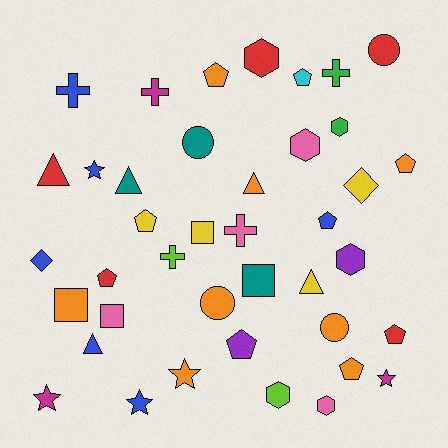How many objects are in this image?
There are 40 objects.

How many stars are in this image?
There are 5 stars.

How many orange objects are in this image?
There are 8 orange objects.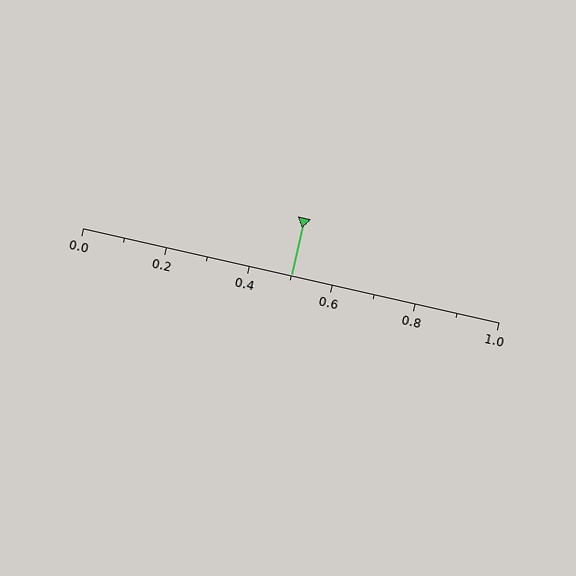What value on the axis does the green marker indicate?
The marker indicates approximately 0.5.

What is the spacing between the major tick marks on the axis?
The major ticks are spaced 0.2 apart.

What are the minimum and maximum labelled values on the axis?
The axis runs from 0.0 to 1.0.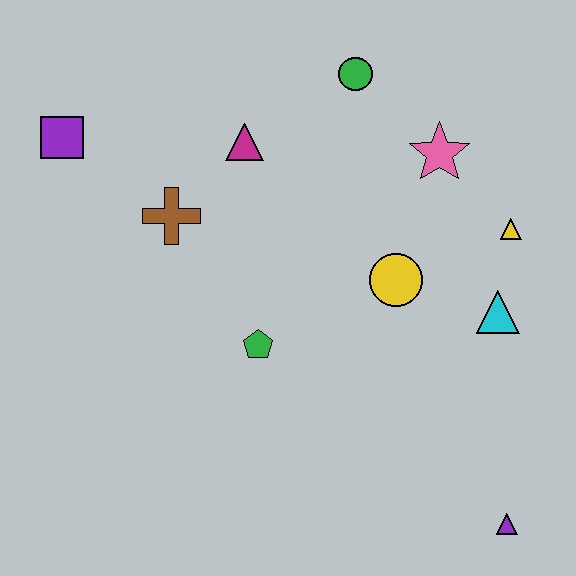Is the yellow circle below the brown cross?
Yes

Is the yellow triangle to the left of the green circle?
No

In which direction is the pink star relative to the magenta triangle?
The pink star is to the right of the magenta triangle.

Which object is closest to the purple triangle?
The cyan triangle is closest to the purple triangle.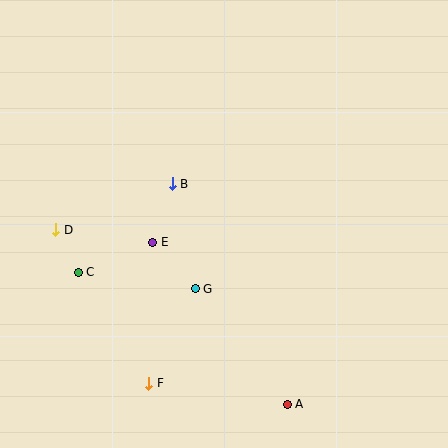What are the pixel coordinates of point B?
Point B is at (172, 184).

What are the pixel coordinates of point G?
Point G is at (195, 289).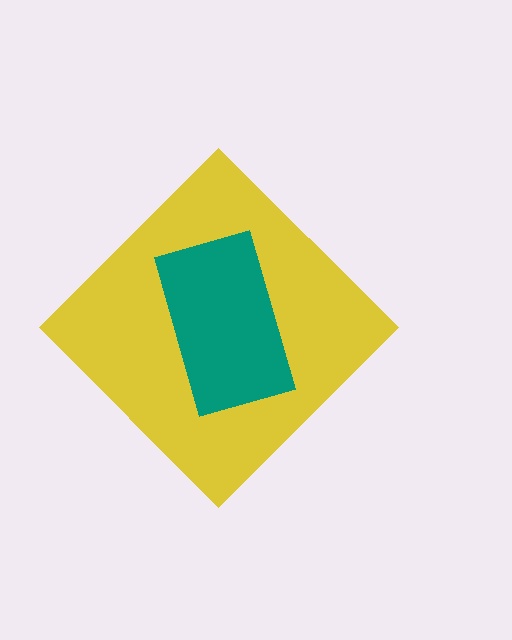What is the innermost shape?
The teal rectangle.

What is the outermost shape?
The yellow diamond.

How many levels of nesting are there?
2.